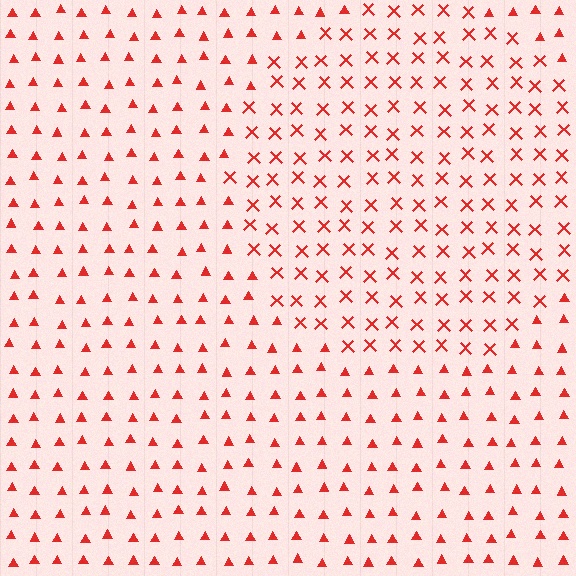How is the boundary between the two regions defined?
The boundary is defined by a change in element shape: X marks inside vs. triangles outside. All elements share the same color and spacing.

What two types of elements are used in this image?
The image uses X marks inside the circle region and triangles outside it.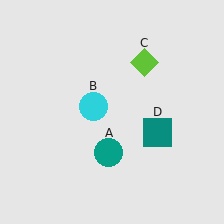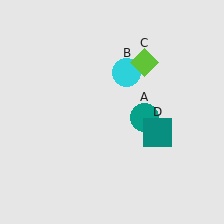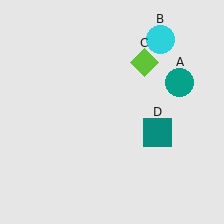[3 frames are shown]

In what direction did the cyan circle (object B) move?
The cyan circle (object B) moved up and to the right.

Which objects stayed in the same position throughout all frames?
Lime diamond (object C) and teal square (object D) remained stationary.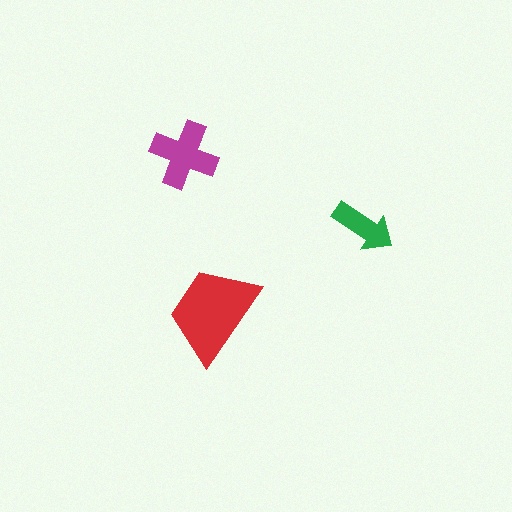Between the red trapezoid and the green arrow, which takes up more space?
The red trapezoid.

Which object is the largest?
The red trapezoid.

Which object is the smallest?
The green arrow.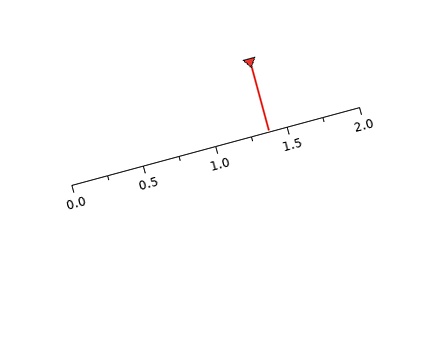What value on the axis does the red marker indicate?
The marker indicates approximately 1.38.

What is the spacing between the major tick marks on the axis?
The major ticks are spaced 0.5 apart.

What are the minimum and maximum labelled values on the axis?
The axis runs from 0.0 to 2.0.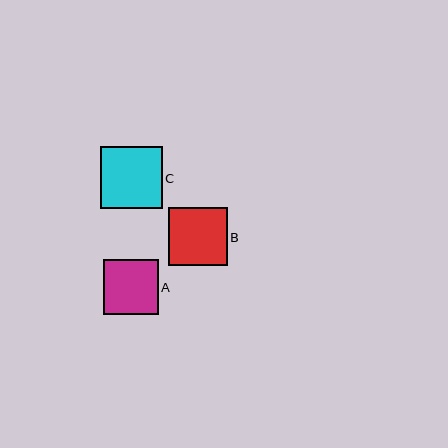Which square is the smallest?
Square A is the smallest with a size of approximately 55 pixels.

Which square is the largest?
Square C is the largest with a size of approximately 62 pixels.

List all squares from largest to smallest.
From largest to smallest: C, B, A.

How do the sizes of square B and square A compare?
Square B and square A are approximately the same size.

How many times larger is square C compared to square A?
Square C is approximately 1.1 times the size of square A.